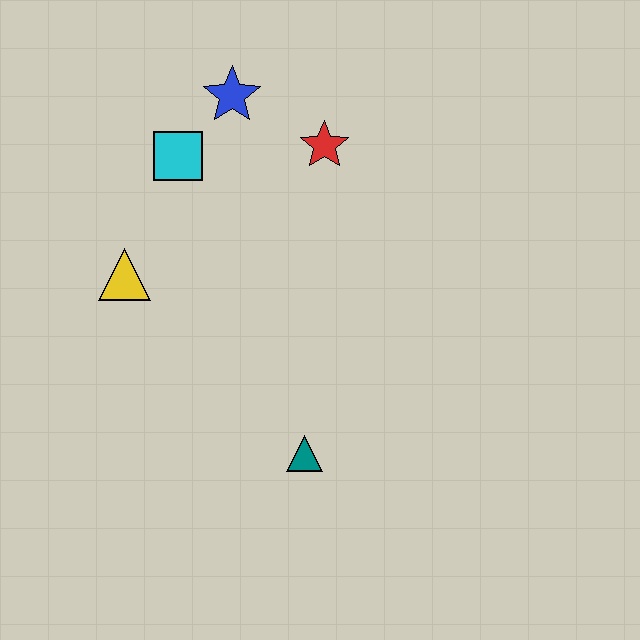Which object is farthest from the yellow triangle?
The teal triangle is farthest from the yellow triangle.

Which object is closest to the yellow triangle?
The cyan square is closest to the yellow triangle.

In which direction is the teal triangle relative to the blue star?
The teal triangle is below the blue star.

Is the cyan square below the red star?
Yes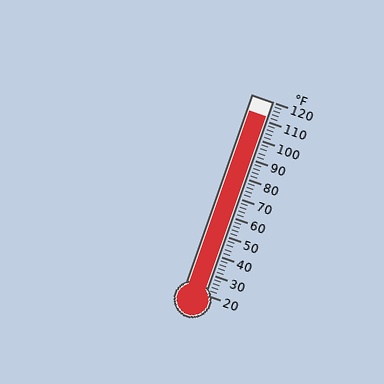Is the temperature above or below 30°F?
The temperature is above 30°F.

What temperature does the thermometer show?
The thermometer shows approximately 112°F.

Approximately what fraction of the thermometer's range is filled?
The thermometer is filled to approximately 90% of its range.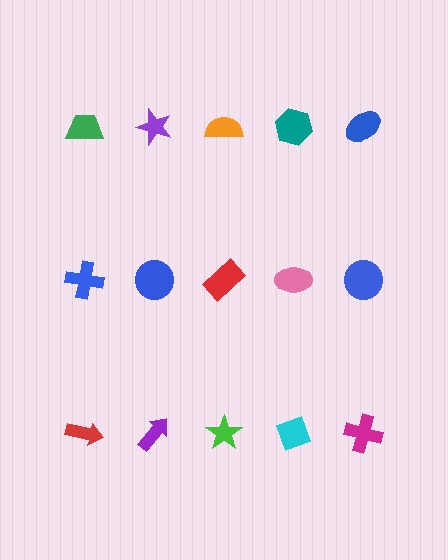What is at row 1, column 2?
A purple star.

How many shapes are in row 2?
5 shapes.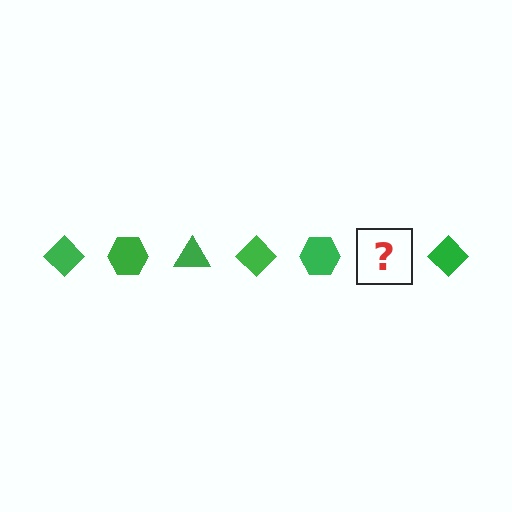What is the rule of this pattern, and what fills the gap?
The rule is that the pattern cycles through diamond, hexagon, triangle shapes in green. The gap should be filled with a green triangle.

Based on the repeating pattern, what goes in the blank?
The blank should be a green triangle.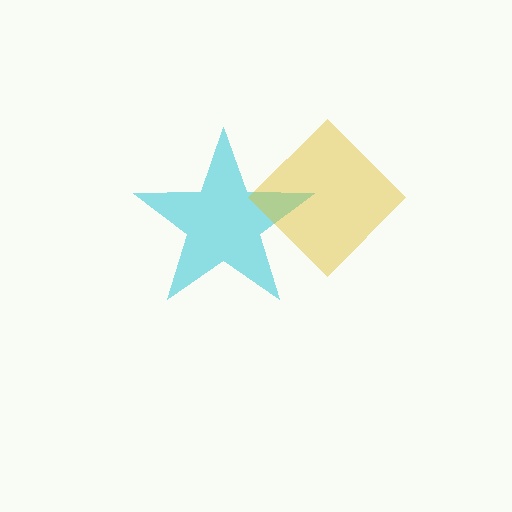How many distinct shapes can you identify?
There are 2 distinct shapes: a cyan star, a yellow diamond.